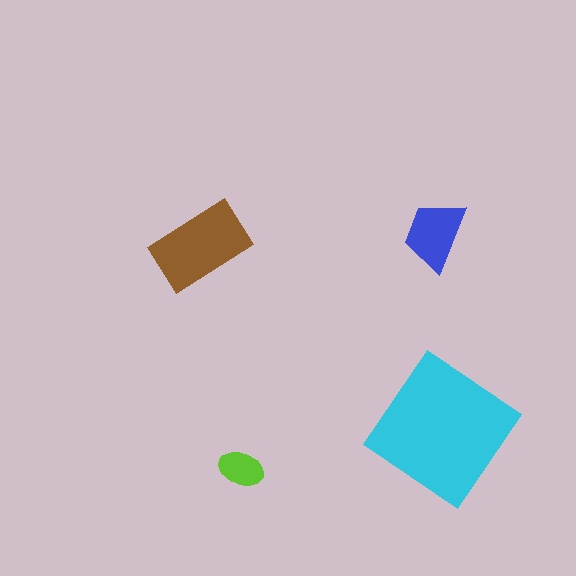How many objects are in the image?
There are 4 objects in the image.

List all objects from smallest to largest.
The lime ellipse, the blue trapezoid, the brown rectangle, the cyan diamond.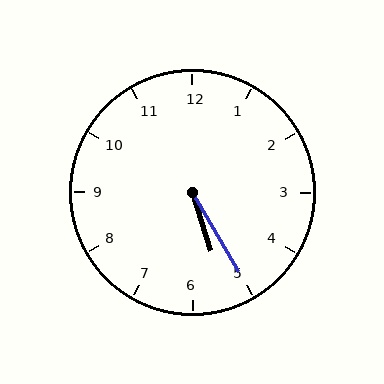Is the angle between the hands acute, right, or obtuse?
It is acute.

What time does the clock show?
5:25.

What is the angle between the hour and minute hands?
Approximately 12 degrees.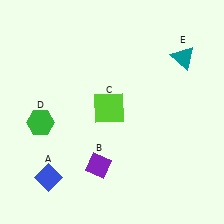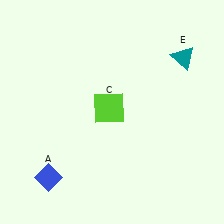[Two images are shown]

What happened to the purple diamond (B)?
The purple diamond (B) was removed in Image 2. It was in the bottom-left area of Image 1.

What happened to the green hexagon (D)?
The green hexagon (D) was removed in Image 2. It was in the bottom-left area of Image 1.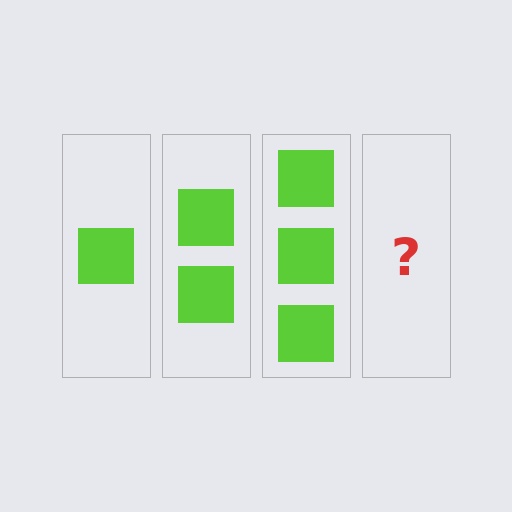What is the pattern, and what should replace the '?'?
The pattern is that each step adds one more square. The '?' should be 4 squares.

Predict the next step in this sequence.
The next step is 4 squares.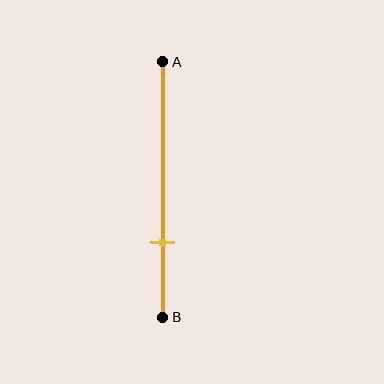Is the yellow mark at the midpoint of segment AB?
No, the mark is at about 70% from A, not at the 50% midpoint.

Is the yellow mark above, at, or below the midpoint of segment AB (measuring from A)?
The yellow mark is below the midpoint of segment AB.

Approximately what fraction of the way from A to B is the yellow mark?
The yellow mark is approximately 70% of the way from A to B.